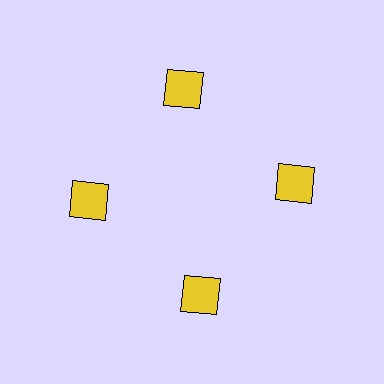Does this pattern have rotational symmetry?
Yes, this pattern has 4-fold rotational symmetry. It looks the same after rotating 90 degrees around the center.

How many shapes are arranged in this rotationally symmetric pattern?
There are 4 shapes, arranged in 4 groups of 1.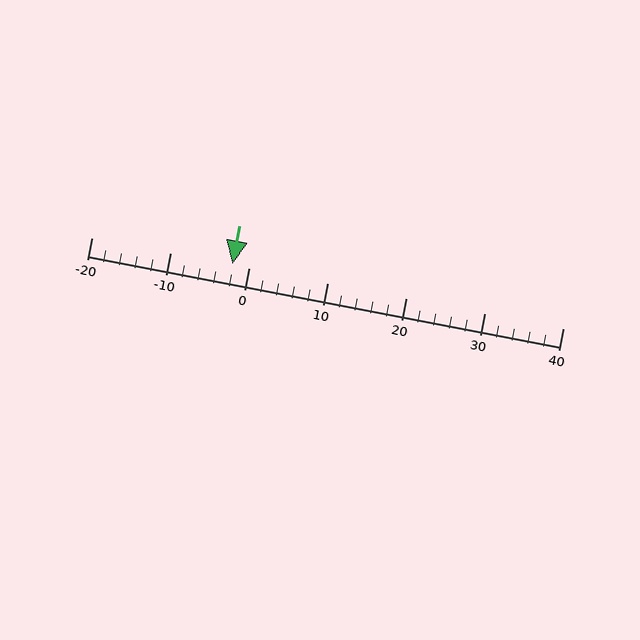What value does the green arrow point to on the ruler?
The green arrow points to approximately -2.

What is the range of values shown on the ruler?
The ruler shows values from -20 to 40.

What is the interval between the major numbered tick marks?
The major tick marks are spaced 10 units apart.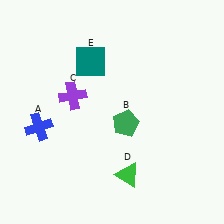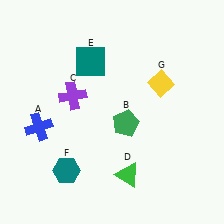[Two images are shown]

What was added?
A teal hexagon (F), a yellow diamond (G) were added in Image 2.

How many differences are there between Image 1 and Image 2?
There are 2 differences between the two images.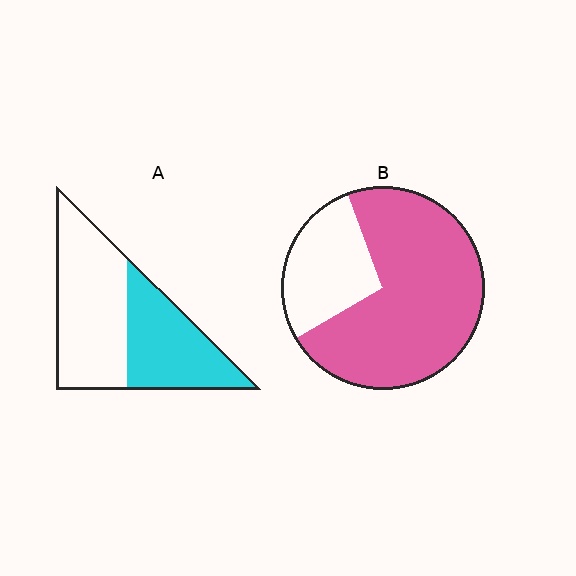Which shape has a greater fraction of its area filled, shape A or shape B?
Shape B.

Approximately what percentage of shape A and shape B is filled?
A is approximately 45% and B is approximately 75%.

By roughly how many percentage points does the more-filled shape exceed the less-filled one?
By roughly 30 percentage points (B over A).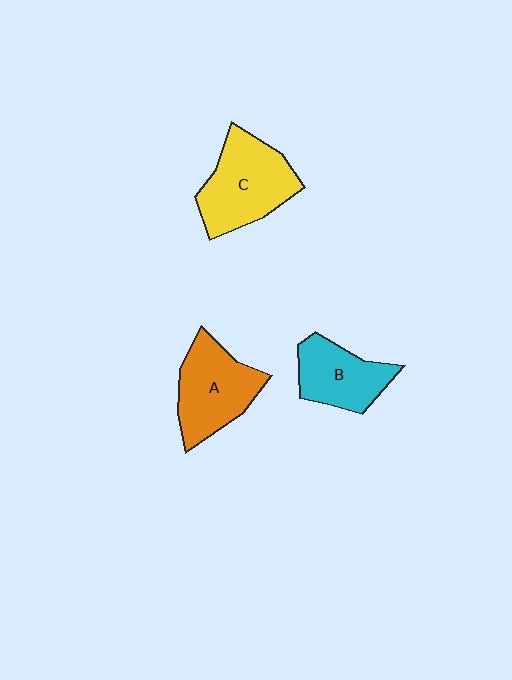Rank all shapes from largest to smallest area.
From largest to smallest: C (yellow), A (orange), B (cyan).